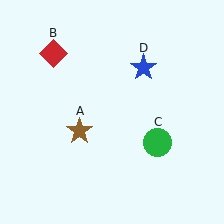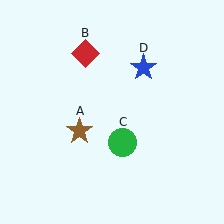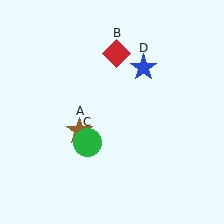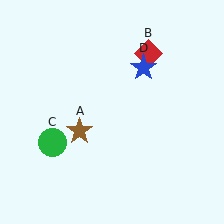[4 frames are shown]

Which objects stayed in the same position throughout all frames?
Brown star (object A) and blue star (object D) remained stationary.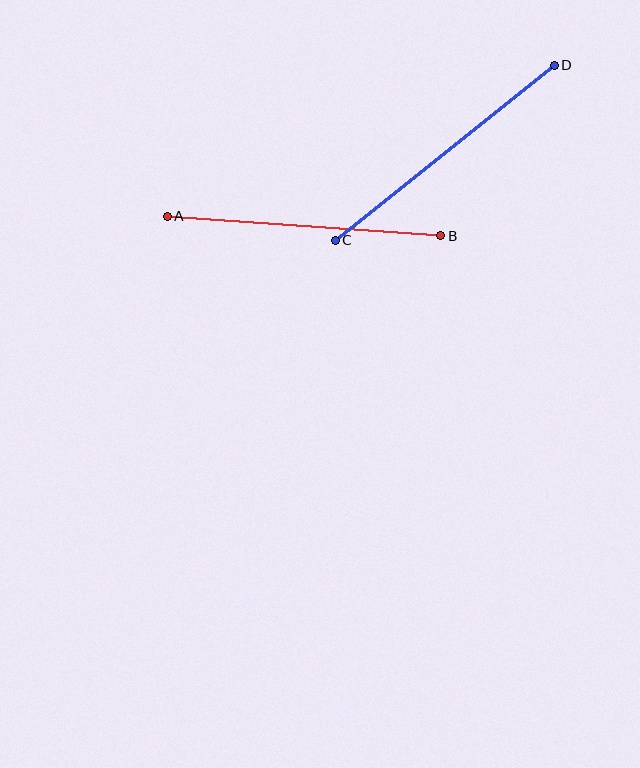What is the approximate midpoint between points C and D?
The midpoint is at approximately (445, 153) pixels.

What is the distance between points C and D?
The distance is approximately 280 pixels.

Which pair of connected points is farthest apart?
Points C and D are farthest apart.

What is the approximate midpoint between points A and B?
The midpoint is at approximately (304, 226) pixels.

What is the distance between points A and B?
The distance is approximately 274 pixels.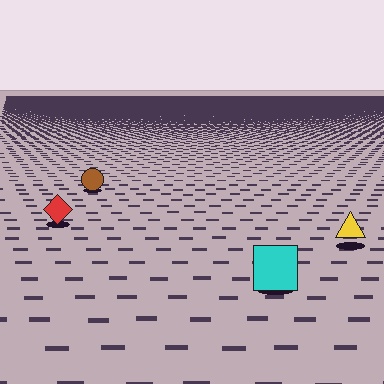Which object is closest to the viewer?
The cyan square is closest. The texture marks near it are larger and more spread out.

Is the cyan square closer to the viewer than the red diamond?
Yes. The cyan square is closer — you can tell from the texture gradient: the ground texture is coarser near it.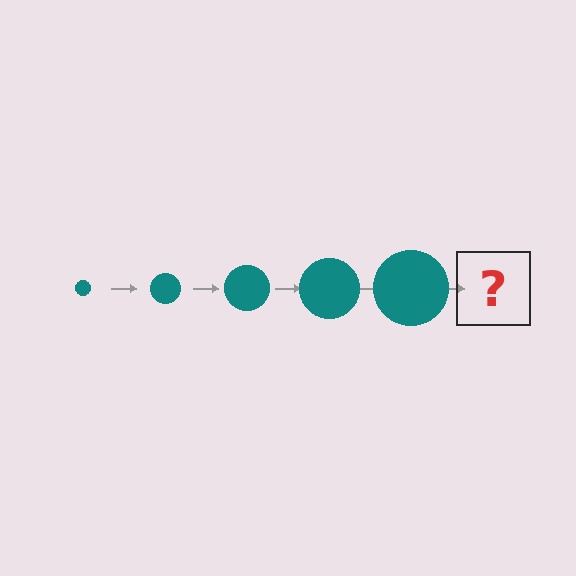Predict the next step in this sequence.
The next step is a teal circle, larger than the previous one.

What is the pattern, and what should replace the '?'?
The pattern is that the circle gets progressively larger each step. The '?' should be a teal circle, larger than the previous one.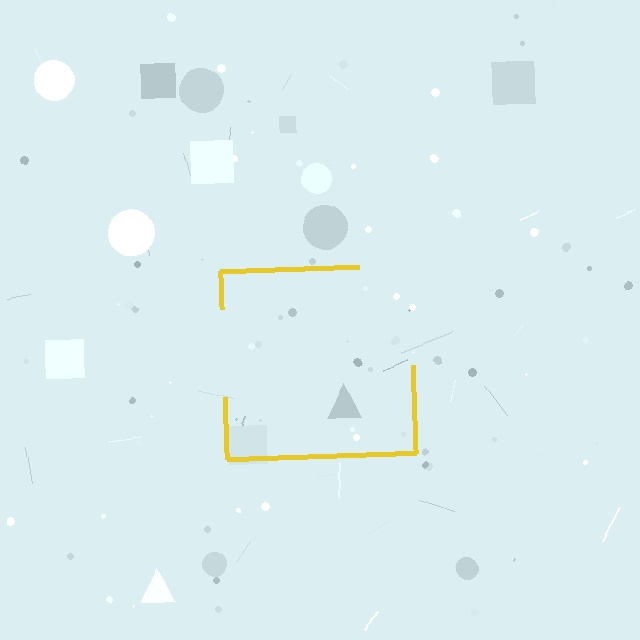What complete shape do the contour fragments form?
The contour fragments form a square.